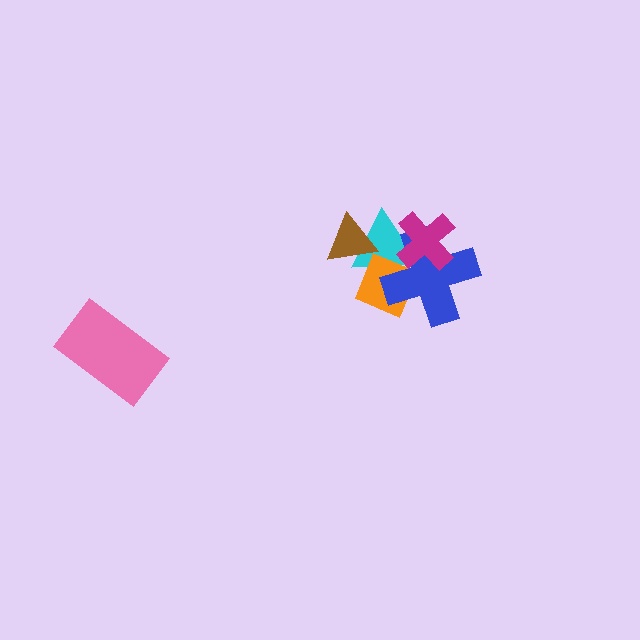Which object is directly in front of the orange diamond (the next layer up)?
The brown triangle is directly in front of the orange diamond.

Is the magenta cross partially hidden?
No, no other shape covers it.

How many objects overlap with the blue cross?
3 objects overlap with the blue cross.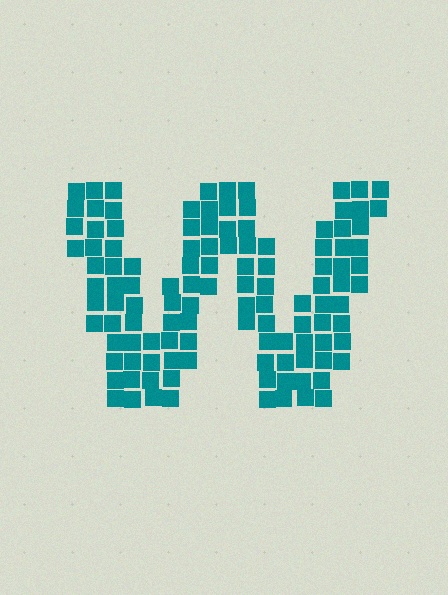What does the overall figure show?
The overall figure shows the letter W.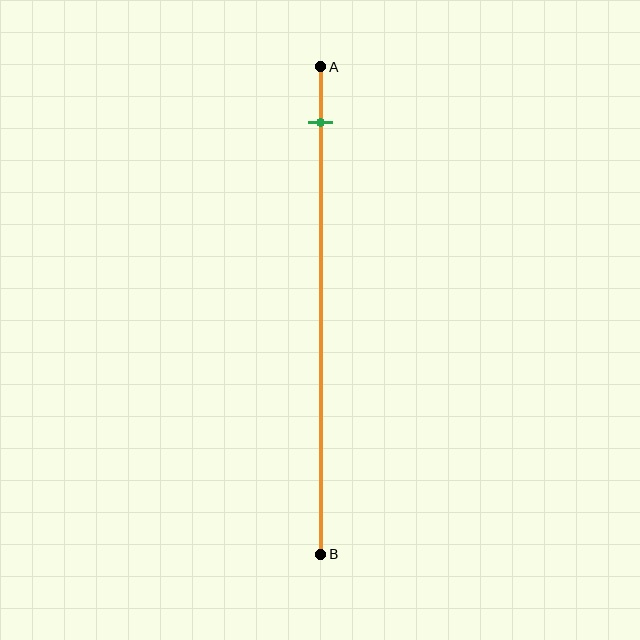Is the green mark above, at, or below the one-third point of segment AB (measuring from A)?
The green mark is above the one-third point of segment AB.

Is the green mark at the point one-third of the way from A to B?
No, the mark is at about 10% from A, not at the 33% one-third point.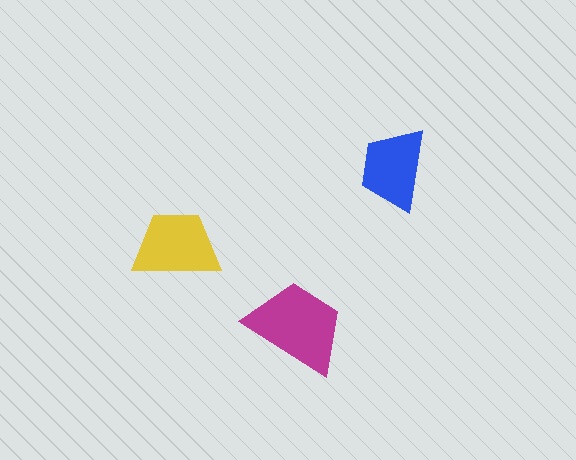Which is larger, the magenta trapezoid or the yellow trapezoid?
The magenta one.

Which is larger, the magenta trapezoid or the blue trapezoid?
The magenta one.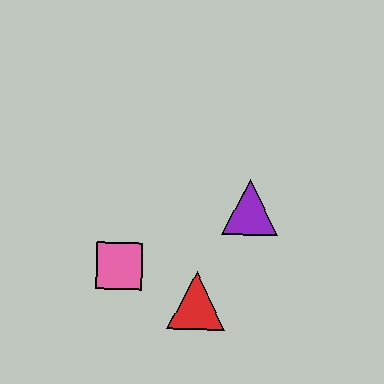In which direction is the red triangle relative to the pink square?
The red triangle is to the right of the pink square.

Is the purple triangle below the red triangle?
No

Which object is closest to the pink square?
The red triangle is closest to the pink square.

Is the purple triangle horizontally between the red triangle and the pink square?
No